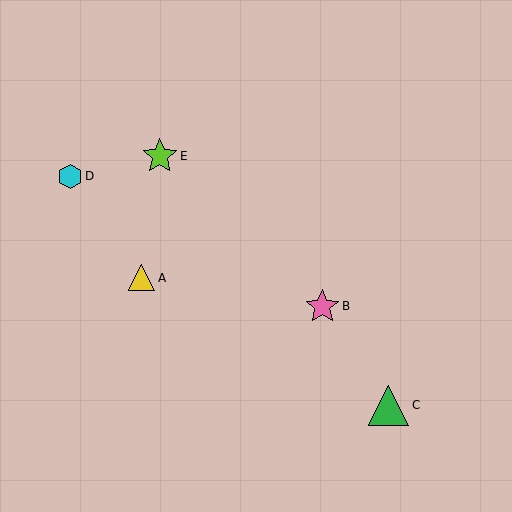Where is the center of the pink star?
The center of the pink star is at (322, 306).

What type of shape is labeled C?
Shape C is a green triangle.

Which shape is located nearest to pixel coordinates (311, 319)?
The pink star (labeled B) at (322, 306) is nearest to that location.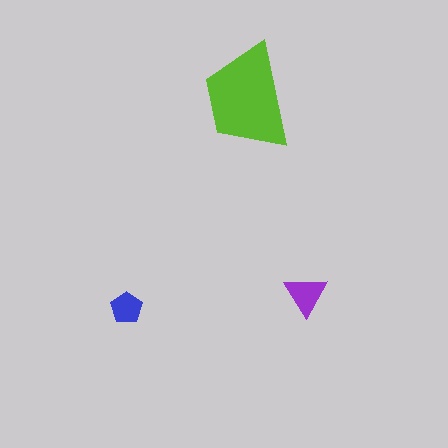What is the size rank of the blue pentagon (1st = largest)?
3rd.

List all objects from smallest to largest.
The blue pentagon, the purple triangle, the lime trapezoid.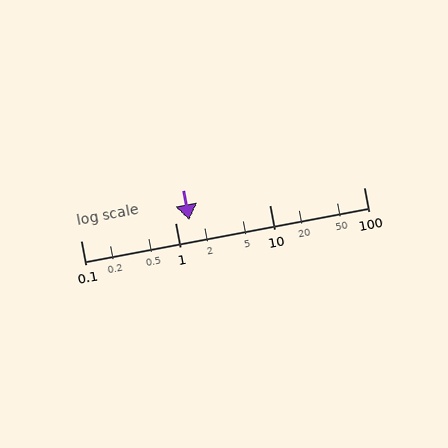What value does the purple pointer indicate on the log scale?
The pointer indicates approximately 1.4.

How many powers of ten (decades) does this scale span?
The scale spans 3 decades, from 0.1 to 100.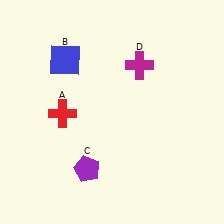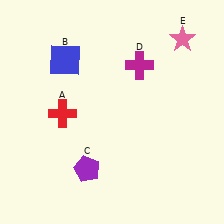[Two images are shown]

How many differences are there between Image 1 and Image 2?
There is 1 difference between the two images.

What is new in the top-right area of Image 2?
A pink star (E) was added in the top-right area of Image 2.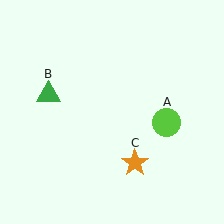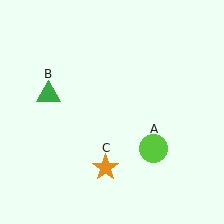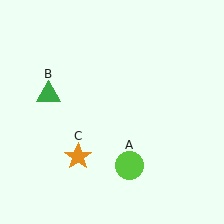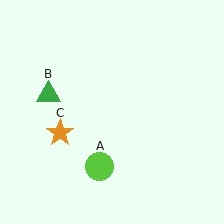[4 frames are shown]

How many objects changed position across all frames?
2 objects changed position: lime circle (object A), orange star (object C).